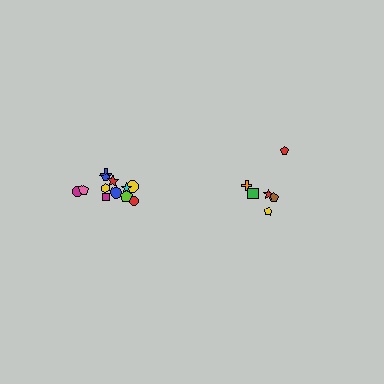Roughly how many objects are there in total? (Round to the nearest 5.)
Roughly 20 objects in total.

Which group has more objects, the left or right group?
The left group.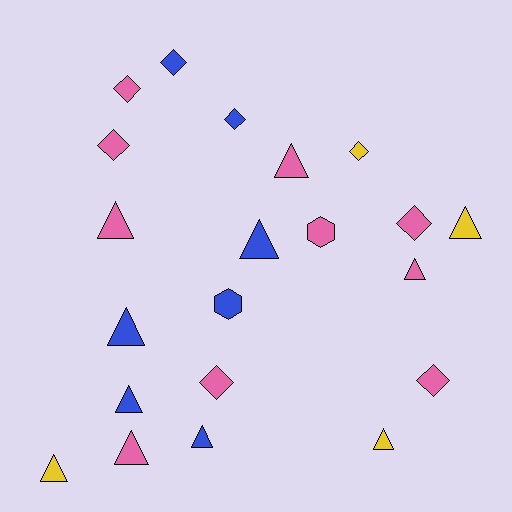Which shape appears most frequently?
Triangle, with 11 objects.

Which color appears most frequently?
Pink, with 10 objects.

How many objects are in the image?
There are 21 objects.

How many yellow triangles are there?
There are 3 yellow triangles.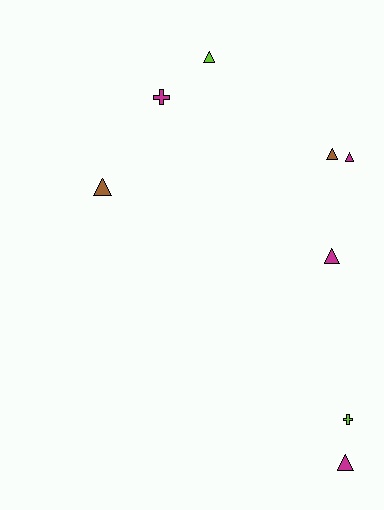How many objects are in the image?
There are 8 objects.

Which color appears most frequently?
Magenta, with 4 objects.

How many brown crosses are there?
There are no brown crosses.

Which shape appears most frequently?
Triangle, with 6 objects.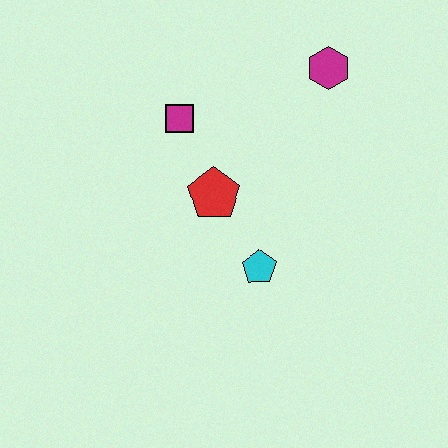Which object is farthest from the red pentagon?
The magenta hexagon is farthest from the red pentagon.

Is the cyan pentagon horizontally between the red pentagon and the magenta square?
No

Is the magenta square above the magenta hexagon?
No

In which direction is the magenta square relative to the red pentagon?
The magenta square is above the red pentagon.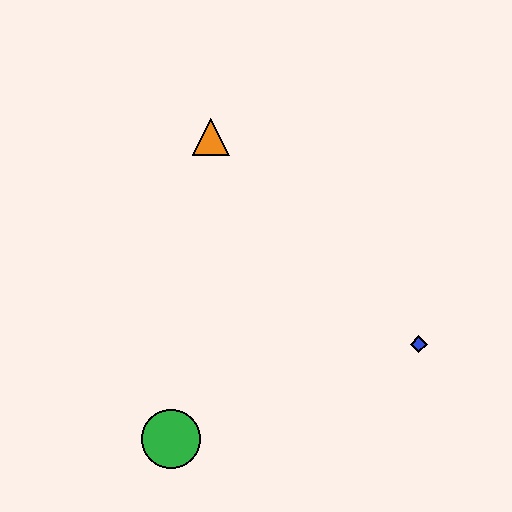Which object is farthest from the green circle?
The orange triangle is farthest from the green circle.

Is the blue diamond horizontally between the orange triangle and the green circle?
No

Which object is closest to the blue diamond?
The green circle is closest to the blue diamond.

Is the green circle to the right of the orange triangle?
No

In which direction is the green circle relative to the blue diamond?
The green circle is to the left of the blue diamond.